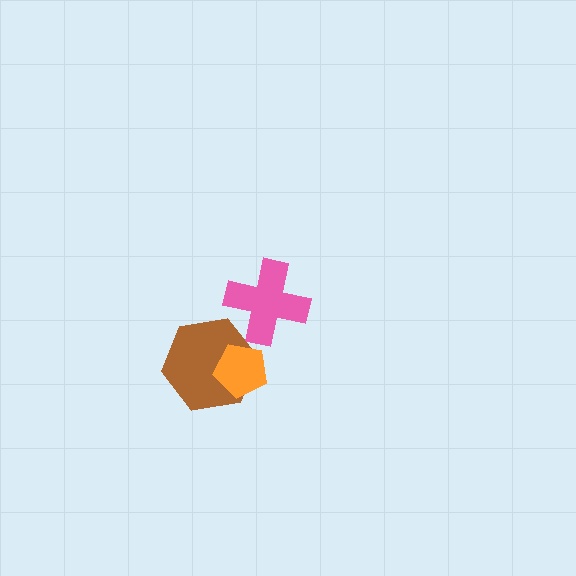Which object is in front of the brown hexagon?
The orange pentagon is in front of the brown hexagon.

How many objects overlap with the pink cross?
0 objects overlap with the pink cross.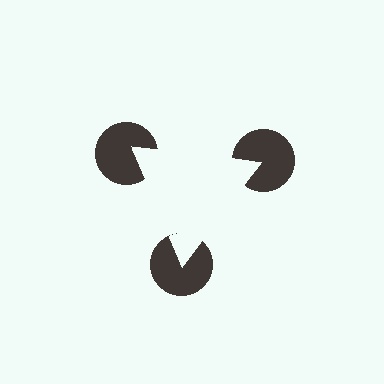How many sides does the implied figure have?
3 sides.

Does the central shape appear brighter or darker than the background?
It typically appears slightly brighter than the background, even though no actual brightness change is drawn.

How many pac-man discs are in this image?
There are 3 — one at each vertex of the illusory triangle.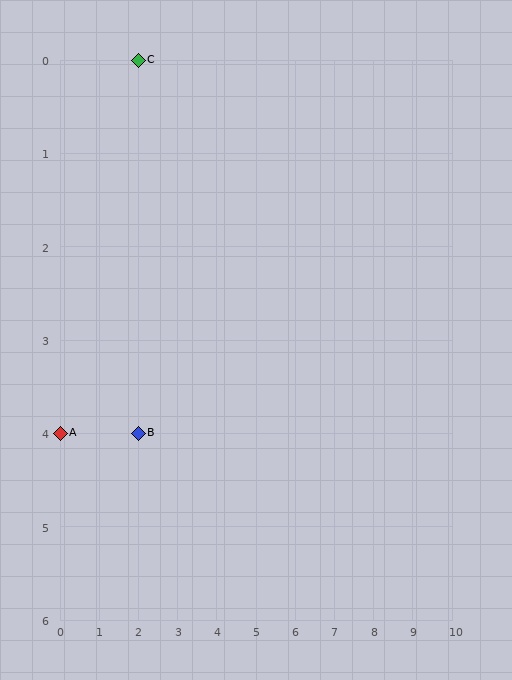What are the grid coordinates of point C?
Point C is at grid coordinates (2, 0).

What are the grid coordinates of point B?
Point B is at grid coordinates (2, 4).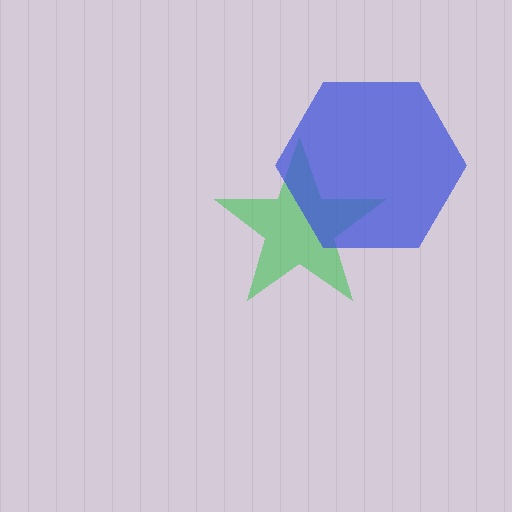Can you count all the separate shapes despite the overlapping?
Yes, there are 2 separate shapes.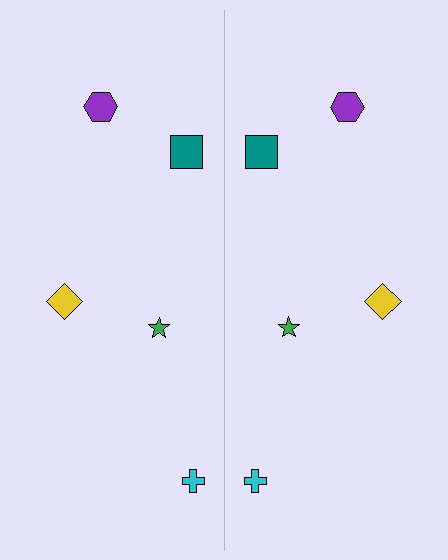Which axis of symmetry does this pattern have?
The pattern has a vertical axis of symmetry running through the center of the image.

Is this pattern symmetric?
Yes, this pattern has bilateral (reflection) symmetry.